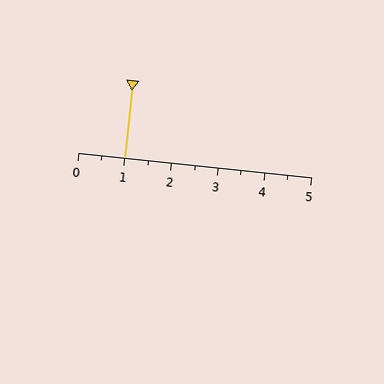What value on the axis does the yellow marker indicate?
The marker indicates approximately 1.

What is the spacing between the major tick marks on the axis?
The major ticks are spaced 1 apart.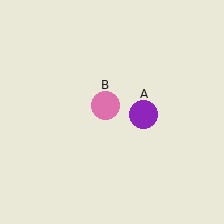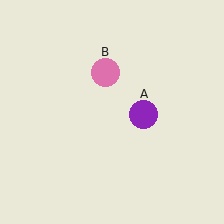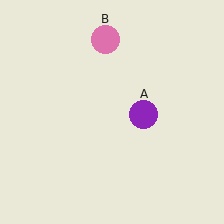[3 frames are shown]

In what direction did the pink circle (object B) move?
The pink circle (object B) moved up.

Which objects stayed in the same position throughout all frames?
Purple circle (object A) remained stationary.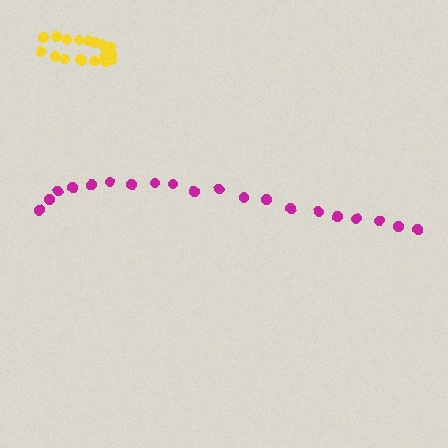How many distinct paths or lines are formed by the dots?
There are 2 distinct paths.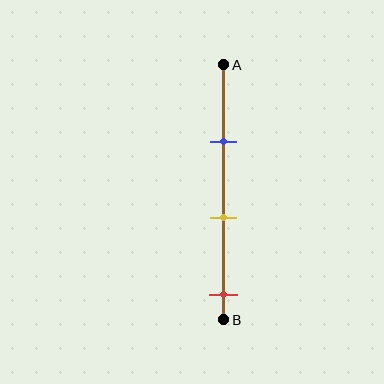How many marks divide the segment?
There are 3 marks dividing the segment.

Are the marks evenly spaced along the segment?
Yes, the marks are approximately evenly spaced.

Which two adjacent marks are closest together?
The blue and yellow marks are the closest adjacent pair.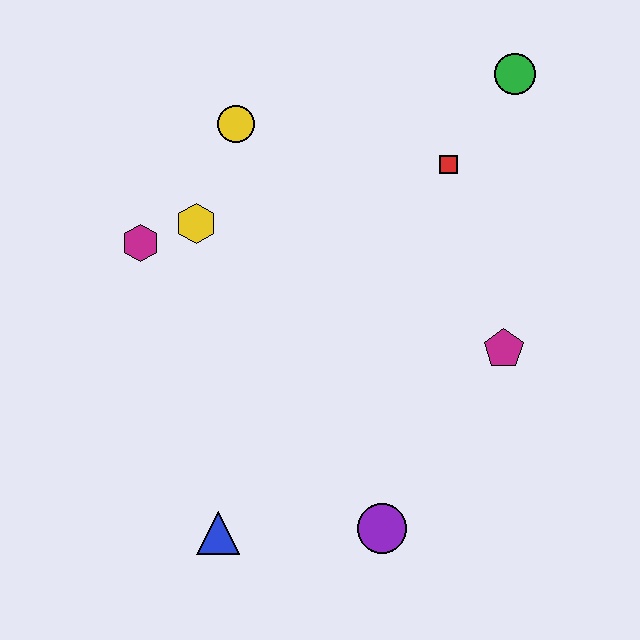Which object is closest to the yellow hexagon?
The magenta hexagon is closest to the yellow hexagon.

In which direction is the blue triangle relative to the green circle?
The blue triangle is below the green circle.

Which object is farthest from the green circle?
The blue triangle is farthest from the green circle.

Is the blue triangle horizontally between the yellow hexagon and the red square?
Yes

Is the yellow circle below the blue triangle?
No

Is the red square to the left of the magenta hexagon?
No